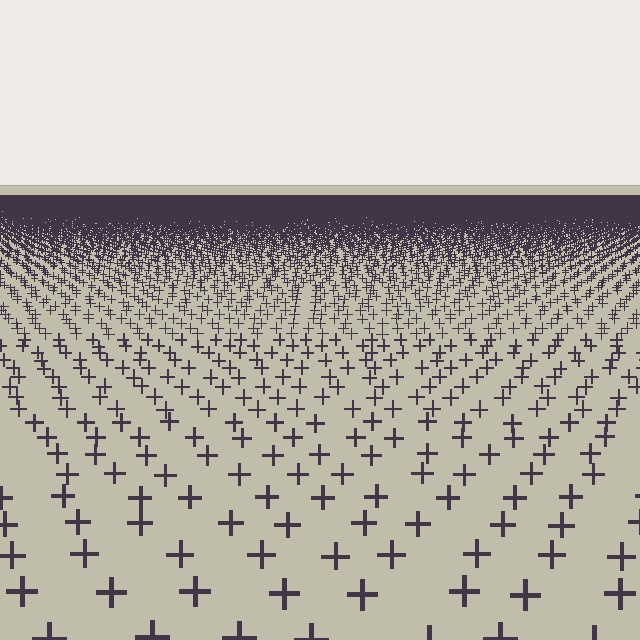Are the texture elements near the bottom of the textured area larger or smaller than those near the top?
Larger. Near the bottom, elements are closer to the viewer and appear at a bigger on-screen size.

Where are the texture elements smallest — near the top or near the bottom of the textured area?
Near the top.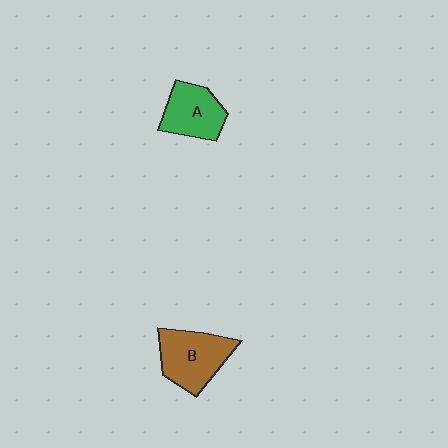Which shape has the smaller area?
Shape A (green).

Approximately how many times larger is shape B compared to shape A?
Approximately 1.2 times.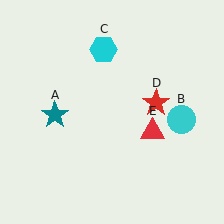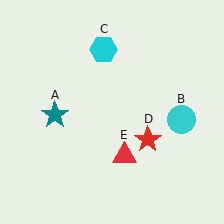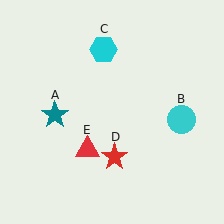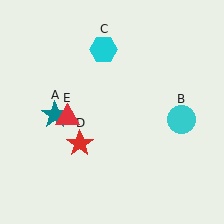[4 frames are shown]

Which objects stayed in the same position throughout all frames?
Teal star (object A) and cyan circle (object B) and cyan hexagon (object C) remained stationary.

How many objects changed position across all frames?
2 objects changed position: red star (object D), red triangle (object E).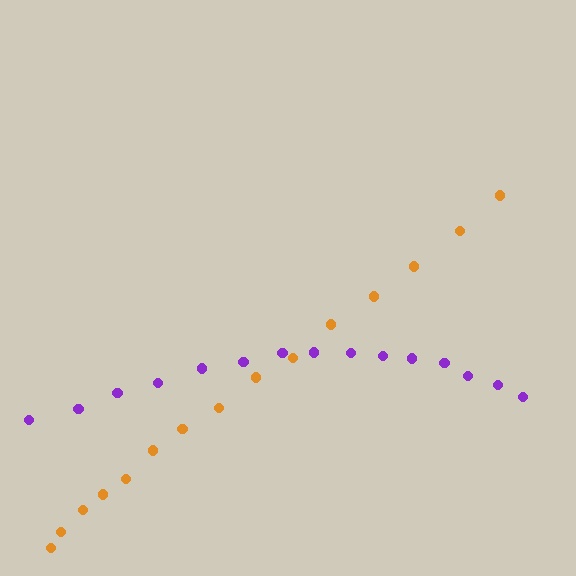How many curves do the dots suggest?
There are 2 distinct paths.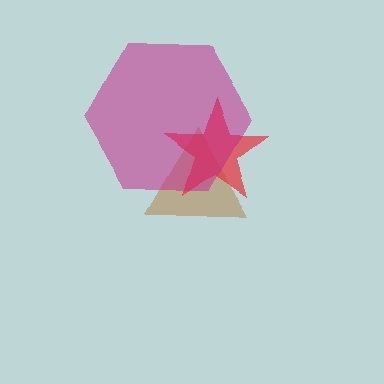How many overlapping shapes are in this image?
There are 3 overlapping shapes in the image.